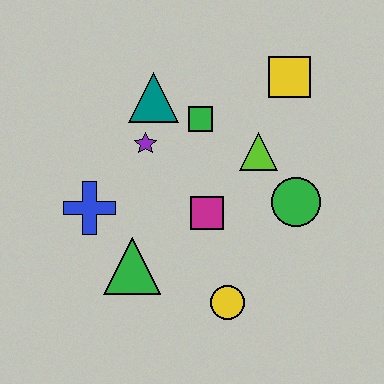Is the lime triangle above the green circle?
Yes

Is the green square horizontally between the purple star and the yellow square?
Yes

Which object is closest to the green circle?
The lime triangle is closest to the green circle.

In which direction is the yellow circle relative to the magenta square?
The yellow circle is below the magenta square.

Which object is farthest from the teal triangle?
The yellow circle is farthest from the teal triangle.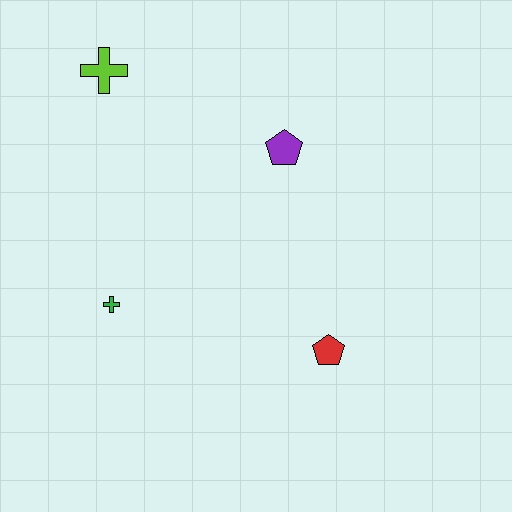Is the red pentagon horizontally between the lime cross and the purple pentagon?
No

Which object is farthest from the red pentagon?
The lime cross is farthest from the red pentagon.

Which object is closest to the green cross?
The red pentagon is closest to the green cross.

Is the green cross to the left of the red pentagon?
Yes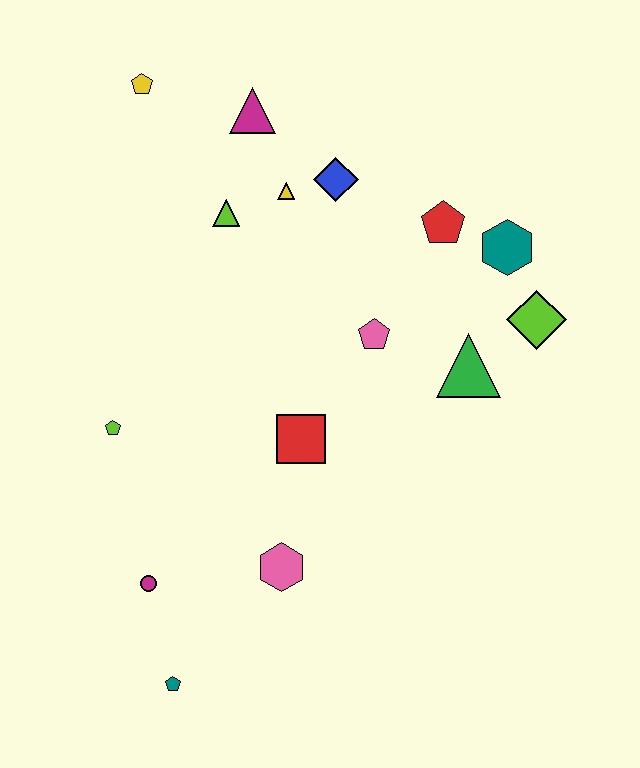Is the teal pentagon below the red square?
Yes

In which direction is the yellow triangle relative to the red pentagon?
The yellow triangle is to the left of the red pentagon.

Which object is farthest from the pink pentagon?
The teal pentagon is farthest from the pink pentagon.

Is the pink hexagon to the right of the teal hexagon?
No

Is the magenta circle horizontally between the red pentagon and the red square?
No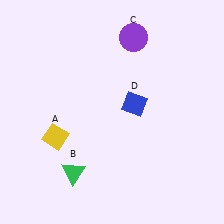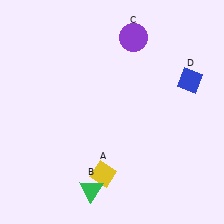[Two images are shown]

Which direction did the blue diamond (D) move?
The blue diamond (D) moved right.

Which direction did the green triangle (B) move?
The green triangle (B) moved right.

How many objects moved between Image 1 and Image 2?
3 objects moved between the two images.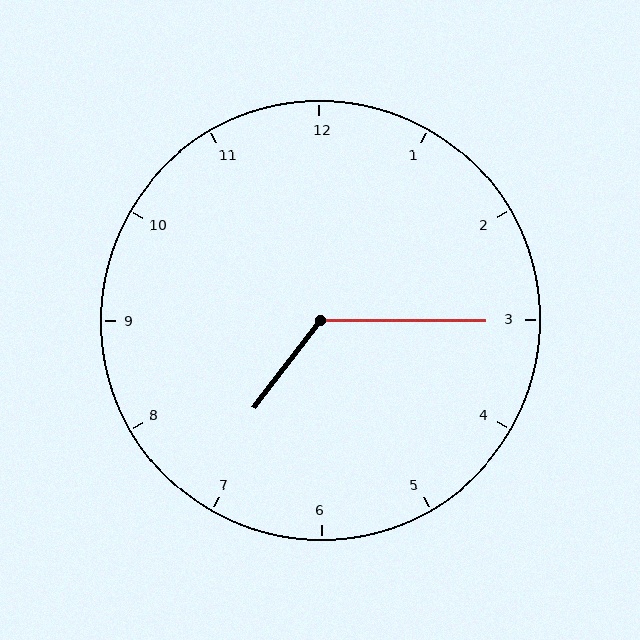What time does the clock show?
7:15.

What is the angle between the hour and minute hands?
Approximately 128 degrees.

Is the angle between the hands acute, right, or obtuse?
It is obtuse.